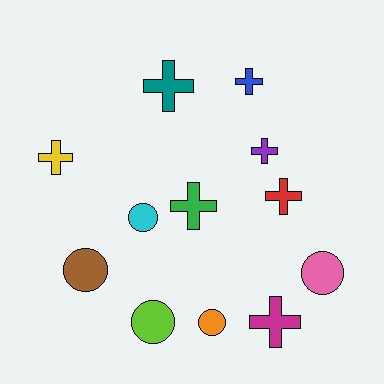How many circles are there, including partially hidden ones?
There are 5 circles.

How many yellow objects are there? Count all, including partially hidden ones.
There is 1 yellow object.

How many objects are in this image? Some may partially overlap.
There are 12 objects.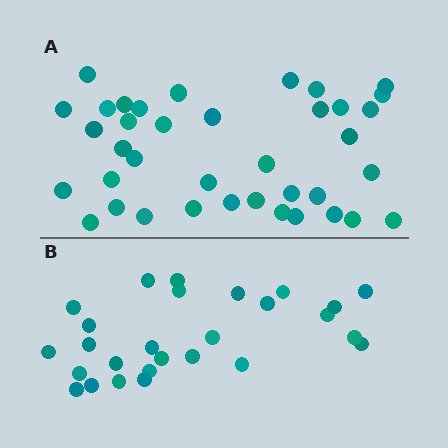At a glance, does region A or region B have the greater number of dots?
Region A (the top region) has more dots.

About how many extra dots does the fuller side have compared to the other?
Region A has roughly 12 or so more dots than region B.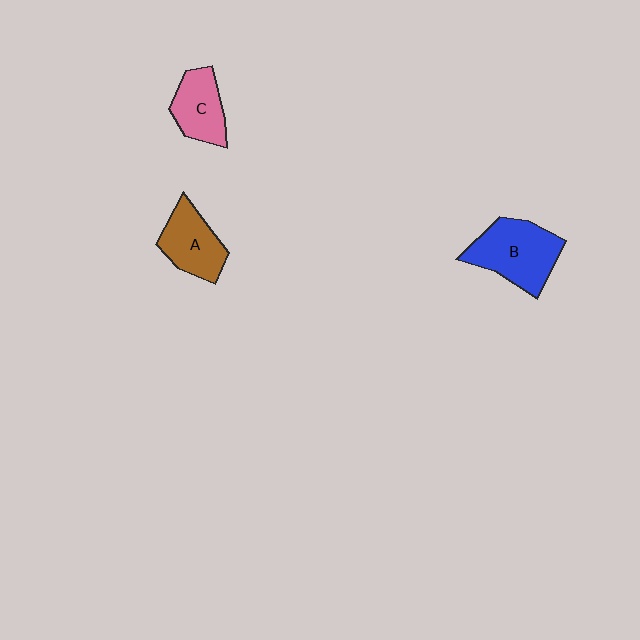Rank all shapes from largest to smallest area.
From largest to smallest: B (blue), A (brown), C (pink).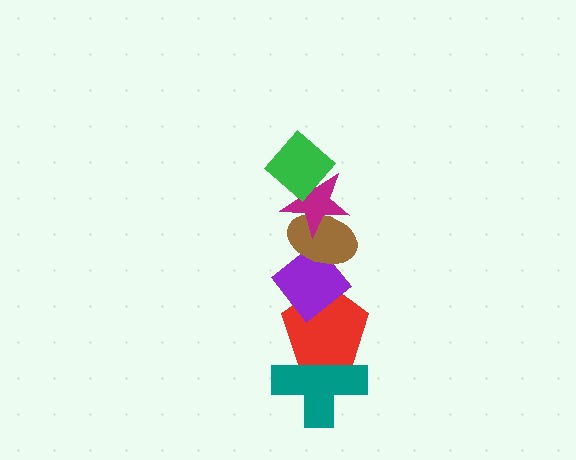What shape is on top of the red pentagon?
The purple diamond is on top of the red pentagon.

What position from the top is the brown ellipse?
The brown ellipse is 3rd from the top.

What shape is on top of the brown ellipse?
The magenta star is on top of the brown ellipse.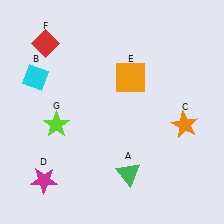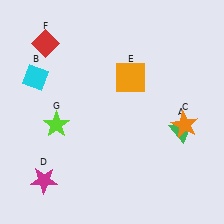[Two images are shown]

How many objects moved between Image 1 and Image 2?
1 object moved between the two images.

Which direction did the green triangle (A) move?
The green triangle (A) moved right.